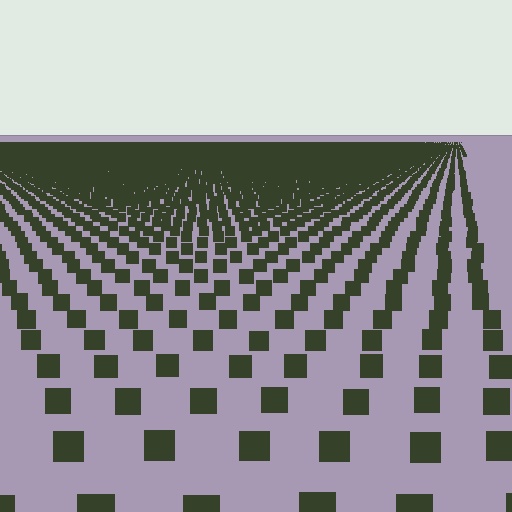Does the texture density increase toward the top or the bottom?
Density increases toward the top.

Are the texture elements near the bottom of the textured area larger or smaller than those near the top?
Larger. Near the bottom, elements are closer to the viewer and appear at a bigger on-screen size.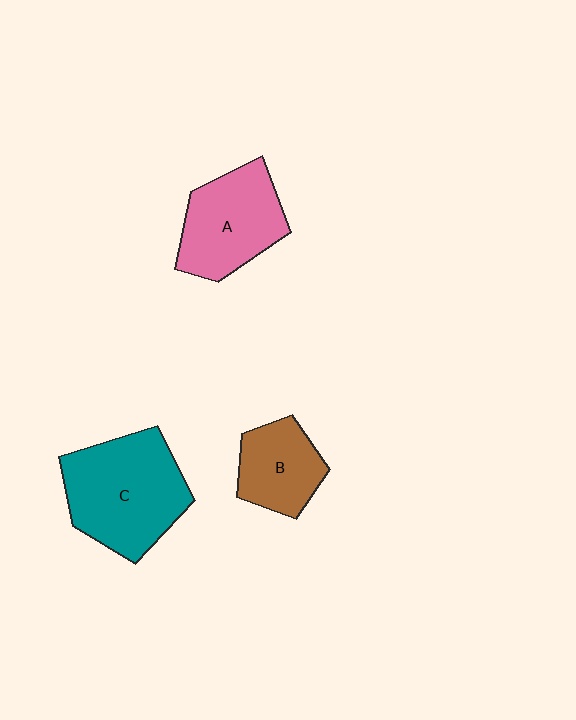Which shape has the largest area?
Shape C (teal).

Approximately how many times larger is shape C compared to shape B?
Approximately 1.8 times.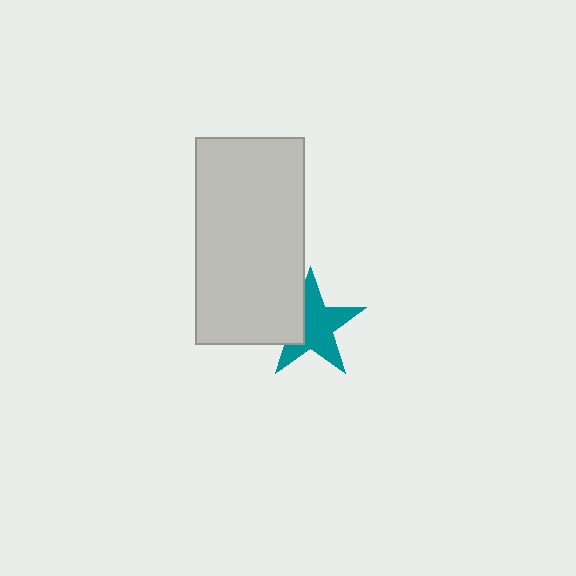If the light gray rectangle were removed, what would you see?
You would see the complete teal star.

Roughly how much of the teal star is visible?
Most of it is visible (roughly 70%).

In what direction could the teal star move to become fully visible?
The teal star could move right. That would shift it out from behind the light gray rectangle entirely.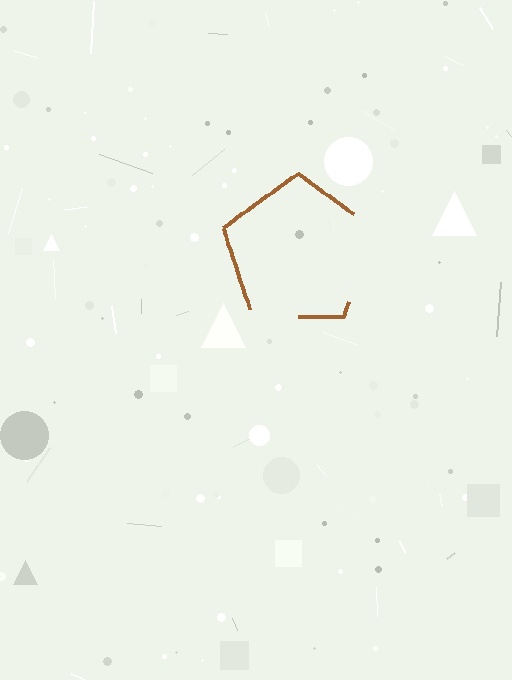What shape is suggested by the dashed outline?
The dashed outline suggests a pentagon.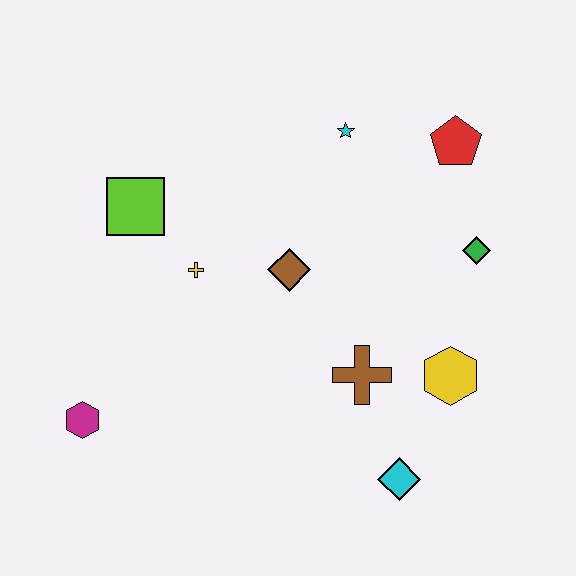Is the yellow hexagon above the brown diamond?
No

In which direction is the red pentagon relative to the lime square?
The red pentagon is to the right of the lime square.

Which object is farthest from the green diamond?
The magenta hexagon is farthest from the green diamond.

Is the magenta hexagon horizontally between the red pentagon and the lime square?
No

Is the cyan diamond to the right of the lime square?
Yes